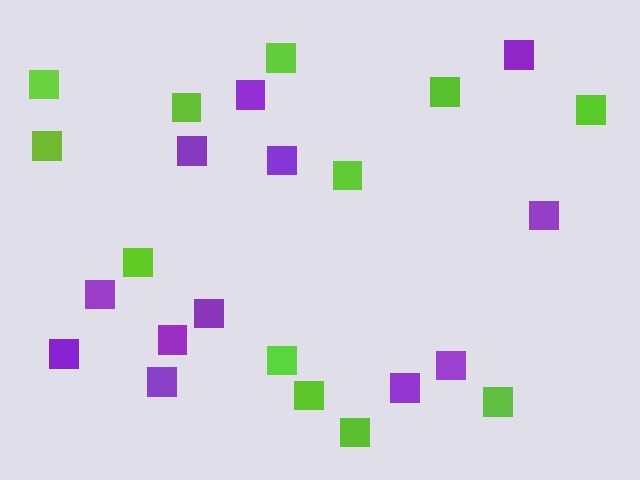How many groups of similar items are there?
There are 2 groups: one group of lime squares (12) and one group of purple squares (12).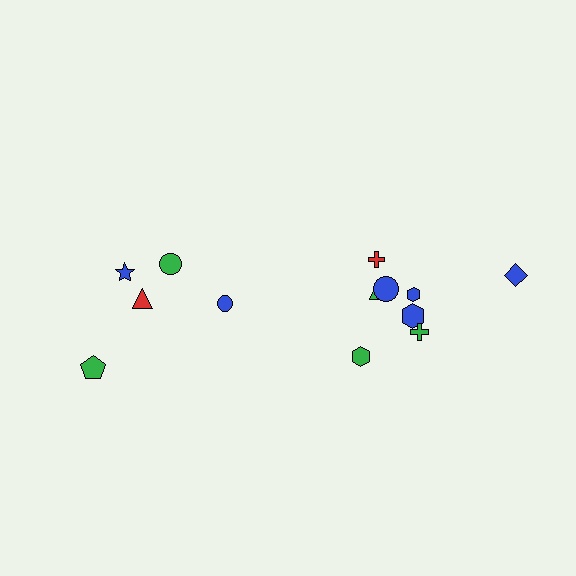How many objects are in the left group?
There are 5 objects.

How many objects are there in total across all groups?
There are 13 objects.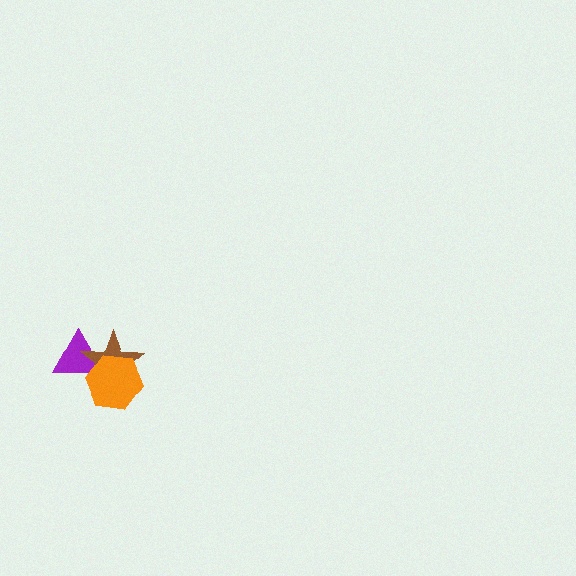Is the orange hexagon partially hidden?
No, no other shape covers it.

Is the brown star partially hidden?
Yes, it is partially covered by another shape.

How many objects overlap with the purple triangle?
2 objects overlap with the purple triangle.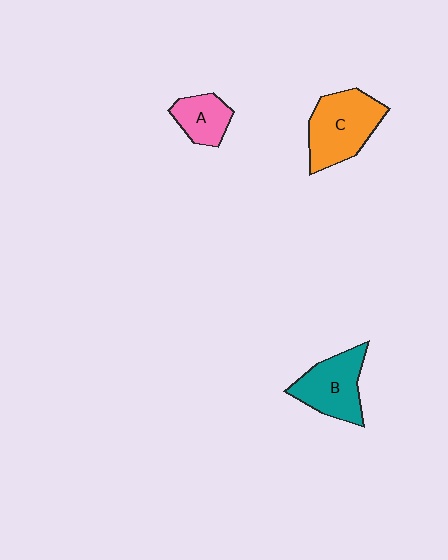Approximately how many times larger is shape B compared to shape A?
Approximately 1.6 times.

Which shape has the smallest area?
Shape A (pink).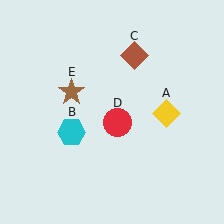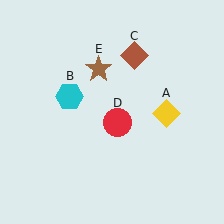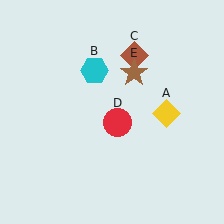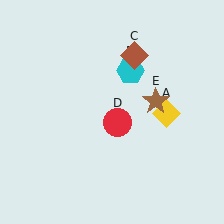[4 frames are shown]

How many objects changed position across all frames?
2 objects changed position: cyan hexagon (object B), brown star (object E).